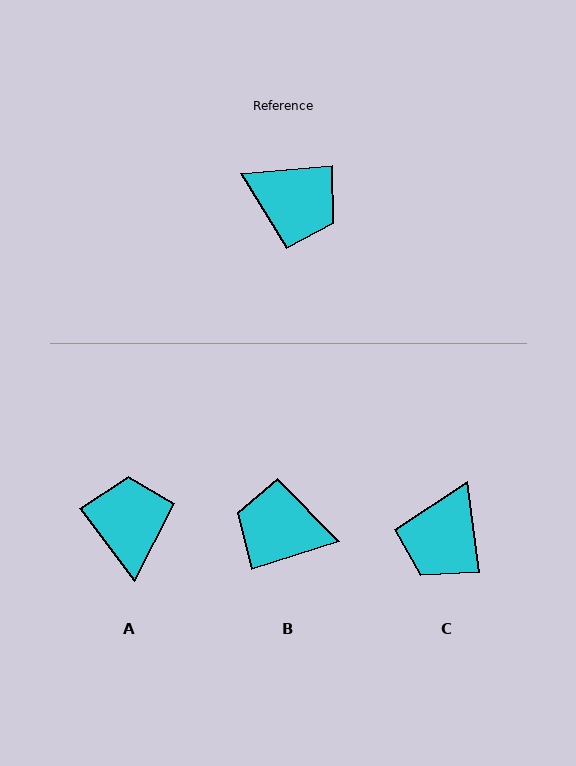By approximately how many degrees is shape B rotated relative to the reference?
Approximately 167 degrees clockwise.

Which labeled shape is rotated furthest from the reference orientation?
B, about 167 degrees away.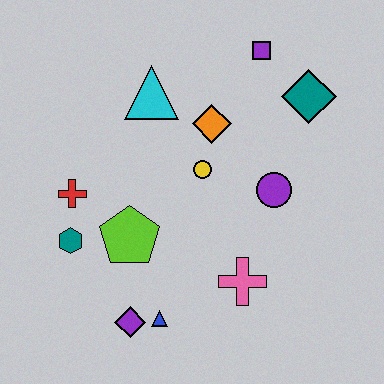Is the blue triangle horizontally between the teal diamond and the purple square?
No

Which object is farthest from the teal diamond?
The purple diamond is farthest from the teal diamond.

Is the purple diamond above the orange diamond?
No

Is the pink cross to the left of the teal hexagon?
No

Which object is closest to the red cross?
The teal hexagon is closest to the red cross.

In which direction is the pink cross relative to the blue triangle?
The pink cross is to the right of the blue triangle.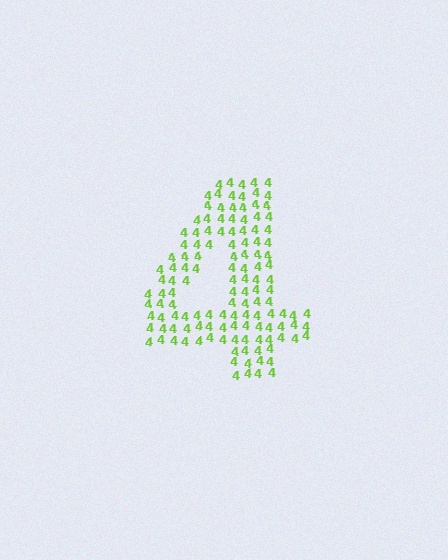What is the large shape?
The large shape is the digit 4.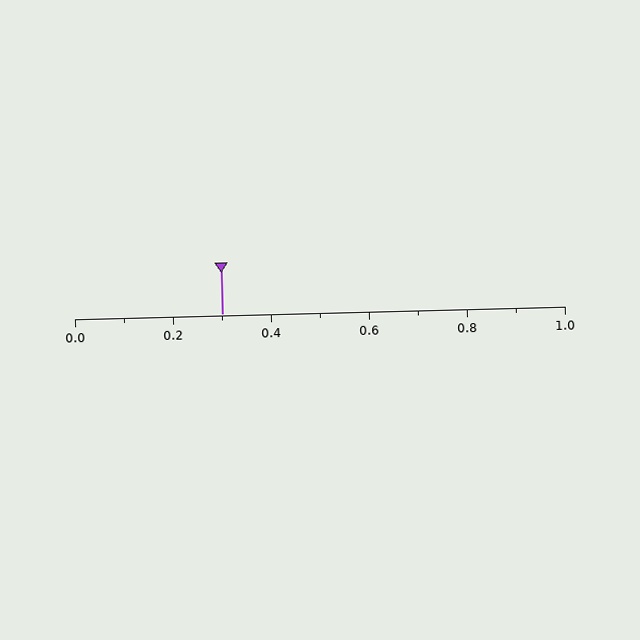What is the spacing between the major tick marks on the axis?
The major ticks are spaced 0.2 apart.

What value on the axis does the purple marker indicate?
The marker indicates approximately 0.3.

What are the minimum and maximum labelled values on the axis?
The axis runs from 0.0 to 1.0.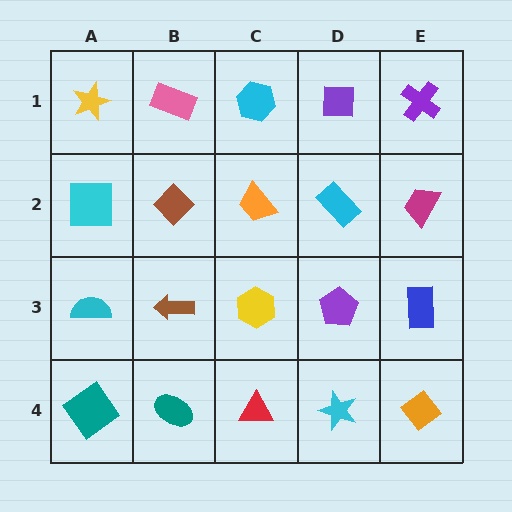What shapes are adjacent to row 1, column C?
An orange trapezoid (row 2, column C), a pink rectangle (row 1, column B), a purple square (row 1, column D).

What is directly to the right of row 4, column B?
A red triangle.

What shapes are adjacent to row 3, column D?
A cyan rectangle (row 2, column D), a cyan star (row 4, column D), a yellow hexagon (row 3, column C), a blue rectangle (row 3, column E).